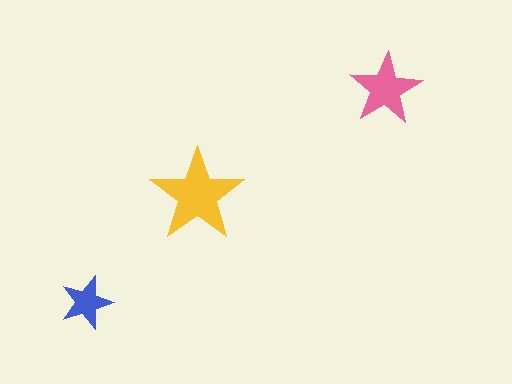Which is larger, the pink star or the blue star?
The pink one.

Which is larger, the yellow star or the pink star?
The yellow one.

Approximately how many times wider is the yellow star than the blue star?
About 2 times wider.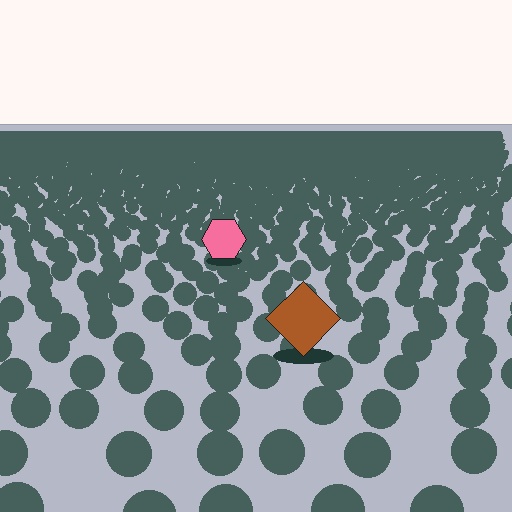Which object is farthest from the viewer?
The pink hexagon is farthest from the viewer. It appears smaller and the ground texture around it is denser.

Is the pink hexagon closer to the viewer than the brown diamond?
No. The brown diamond is closer — you can tell from the texture gradient: the ground texture is coarser near it.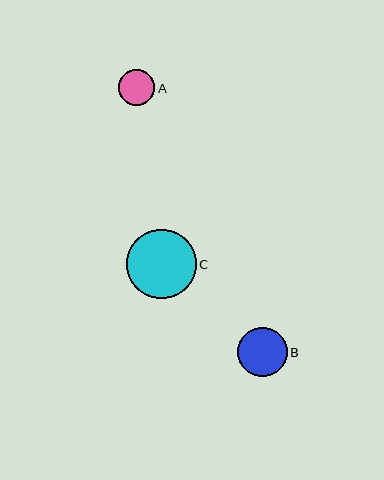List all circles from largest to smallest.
From largest to smallest: C, B, A.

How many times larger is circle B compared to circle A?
Circle B is approximately 1.4 times the size of circle A.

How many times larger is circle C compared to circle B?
Circle C is approximately 1.4 times the size of circle B.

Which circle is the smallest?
Circle A is the smallest with a size of approximately 36 pixels.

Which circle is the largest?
Circle C is the largest with a size of approximately 70 pixels.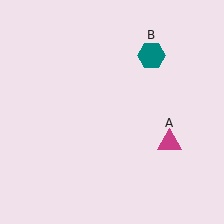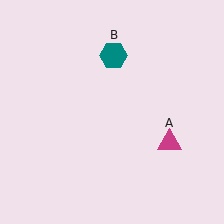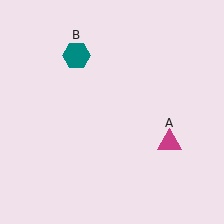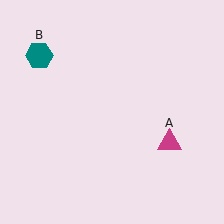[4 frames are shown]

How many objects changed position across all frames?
1 object changed position: teal hexagon (object B).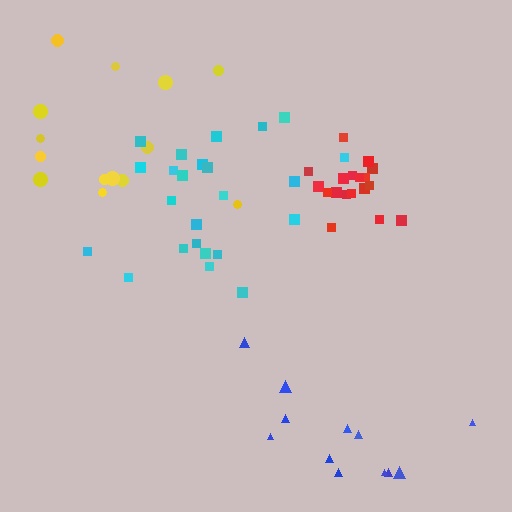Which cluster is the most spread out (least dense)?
Blue.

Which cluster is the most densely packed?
Red.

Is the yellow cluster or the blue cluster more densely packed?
Yellow.